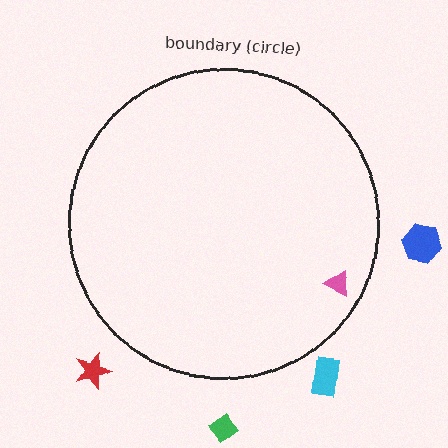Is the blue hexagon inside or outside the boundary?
Outside.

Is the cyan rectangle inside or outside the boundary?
Outside.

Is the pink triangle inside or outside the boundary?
Inside.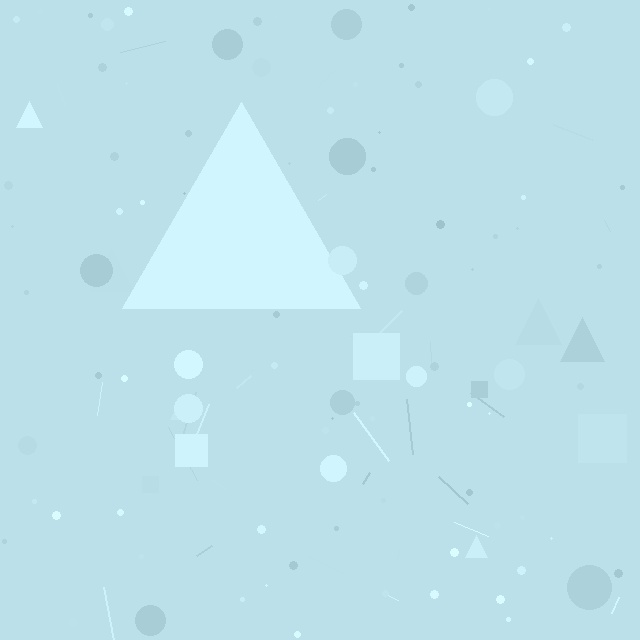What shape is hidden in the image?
A triangle is hidden in the image.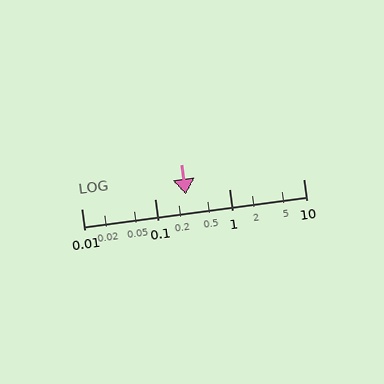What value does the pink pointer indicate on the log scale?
The pointer indicates approximately 0.26.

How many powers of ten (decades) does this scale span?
The scale spans 3 decades, from 0.01 to 10.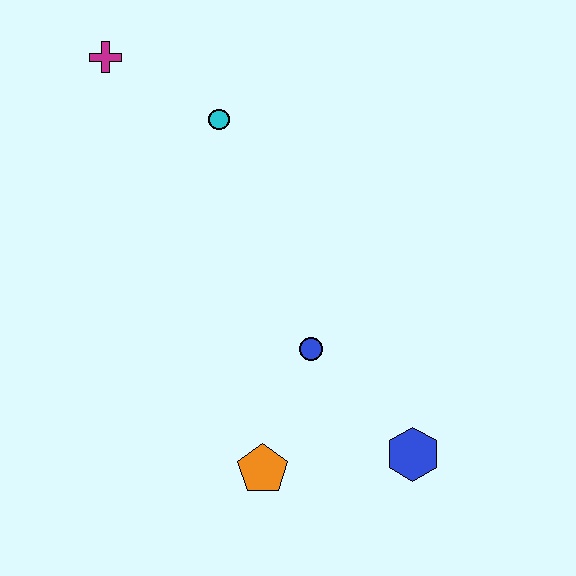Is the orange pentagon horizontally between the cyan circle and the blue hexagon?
Yes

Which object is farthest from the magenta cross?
The blue hexagon is farthest from the magenta cross.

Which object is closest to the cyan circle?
The magenta cross is closest to the cyan circle.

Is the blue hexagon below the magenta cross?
Yes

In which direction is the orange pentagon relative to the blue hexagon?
The orange pentagon is to the left of the blue hexagon.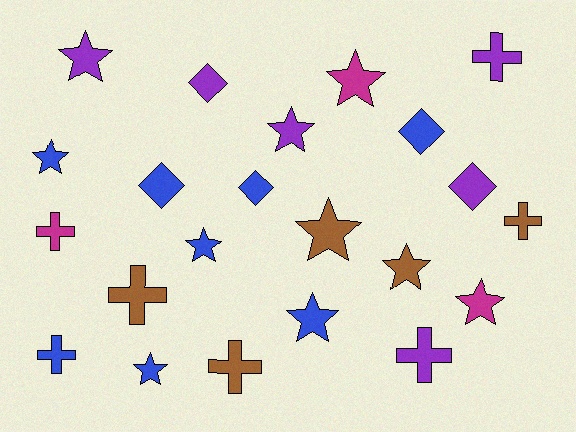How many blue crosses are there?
There is 1 blue cross.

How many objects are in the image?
There are 22 objects.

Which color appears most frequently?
Blue, with 8 objects.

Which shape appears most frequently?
Star, with 10 objects.